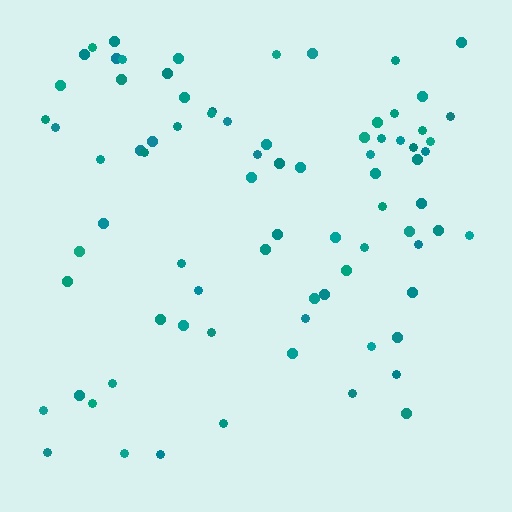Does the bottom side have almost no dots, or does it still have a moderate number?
Still a moderate number, just noticeably fewer than the top.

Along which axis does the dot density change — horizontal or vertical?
Vertical.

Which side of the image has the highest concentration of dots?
The top.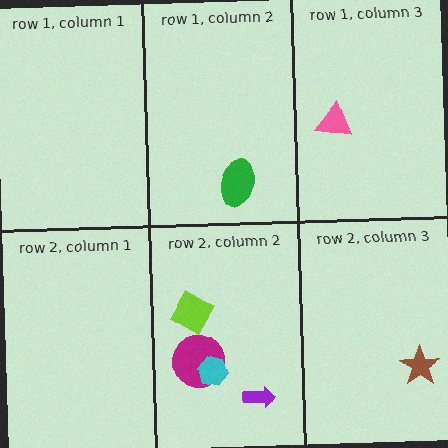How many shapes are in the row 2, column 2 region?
4.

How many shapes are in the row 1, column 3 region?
1.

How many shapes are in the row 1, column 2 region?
1.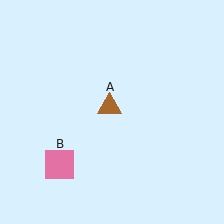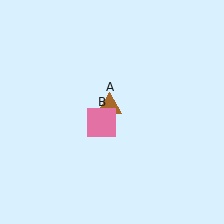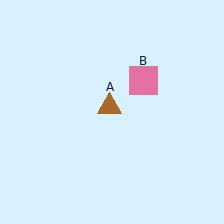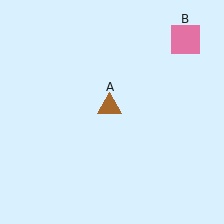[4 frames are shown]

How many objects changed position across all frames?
1 object changed position: pink square (object B).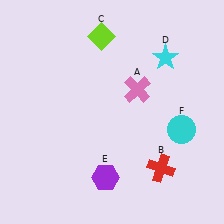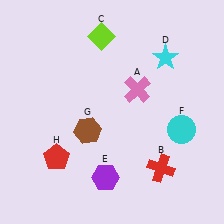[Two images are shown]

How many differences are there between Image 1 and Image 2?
There are 2 differences between the two images.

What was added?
A brown hexagon (G), a red pentagon (H) were added in Image 2.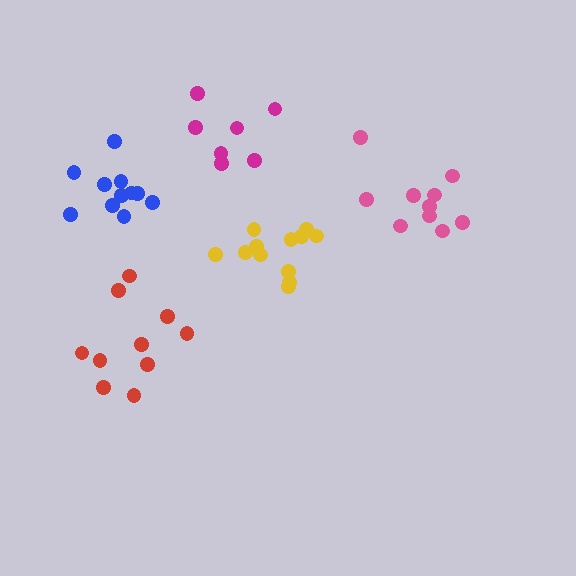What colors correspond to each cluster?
The clusters are colored: pink, red, yellow, magenta, blue.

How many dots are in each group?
Group 1: 10 dots, Group 2: 10 dots, Group 3: 12 dots, Group 4: 7 dots, Group 5: 11 dots (50 total).